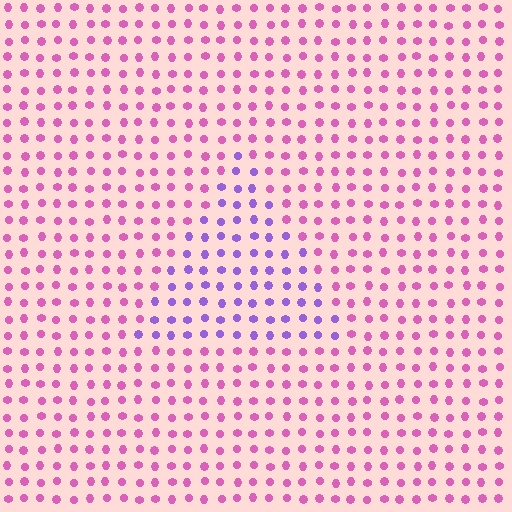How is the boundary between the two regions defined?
The boundary is defined purely by a slight shift in hue (about 48 degrees). Spacing, size, and orientation are identical on both sides.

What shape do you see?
I see a triangle.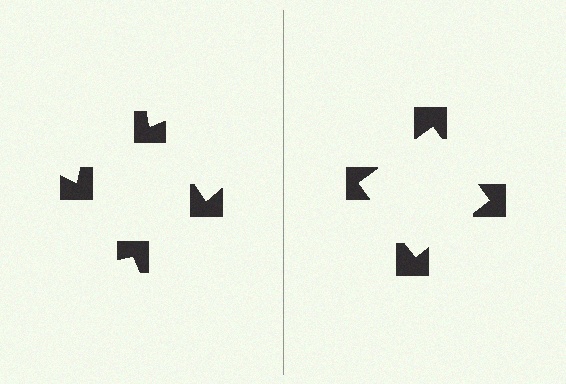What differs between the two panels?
The notched squares are positioned identically on both sides; only the wedge orientations differ. On the right they align to a square; on the left they are misaligned.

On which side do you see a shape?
An illusory square appears on the right side. On the left side the wedge cuts are rotated, so no coherent shape forms.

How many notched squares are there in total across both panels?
8 — 4 on each side.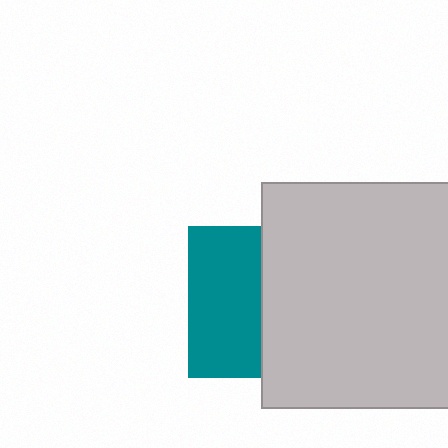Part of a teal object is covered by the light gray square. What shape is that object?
It is a square.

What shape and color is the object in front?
The object in front is a light gray square.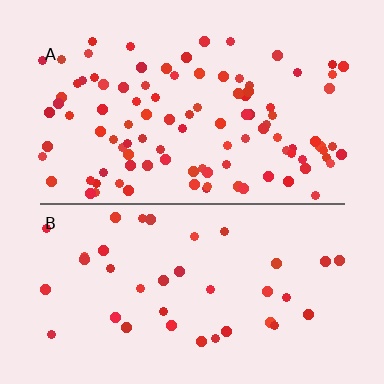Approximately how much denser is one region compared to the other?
Approximately 2.7× — region A over region B.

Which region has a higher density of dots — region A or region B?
A (the top).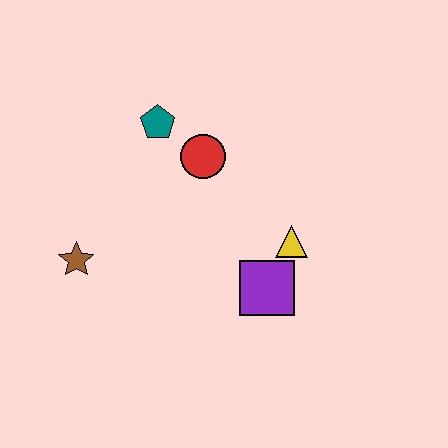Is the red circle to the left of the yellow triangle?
Yes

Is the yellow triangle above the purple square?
Yes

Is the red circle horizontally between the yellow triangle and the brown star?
Yes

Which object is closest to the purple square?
The yellow triangle is closest to the purple square.